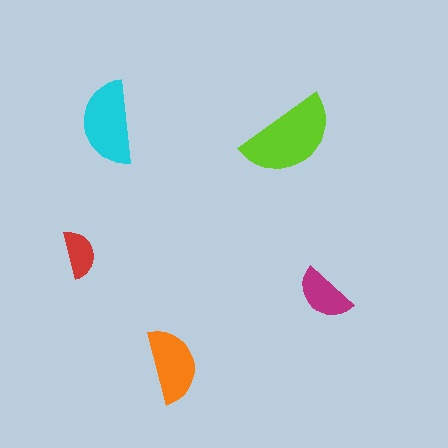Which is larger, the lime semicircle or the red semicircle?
The lime one.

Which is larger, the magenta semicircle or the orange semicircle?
The orange one.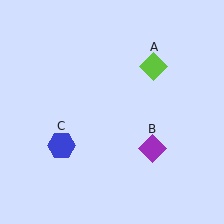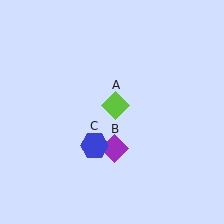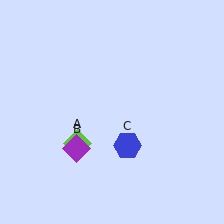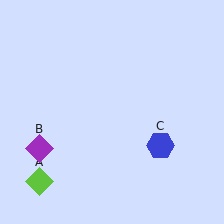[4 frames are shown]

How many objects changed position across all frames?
3 objects changed position: lime diamond (object A), purple diamond (object B), blue hexagon (object C).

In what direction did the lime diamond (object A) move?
The lime diamond (object A) moved down and to the left.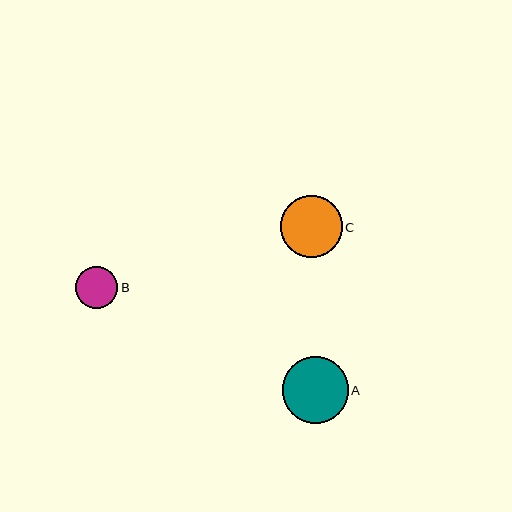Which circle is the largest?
Circle A is the largest with a size of approximately 66 pixels.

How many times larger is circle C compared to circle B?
Circle C is approximately 1.5 times the size of circle B.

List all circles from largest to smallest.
From largest to smallest: A, C, B.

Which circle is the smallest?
Circle B is the smallest with a size of approximately 42 pixels.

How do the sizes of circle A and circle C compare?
Circle A and circle C are approximately the same size.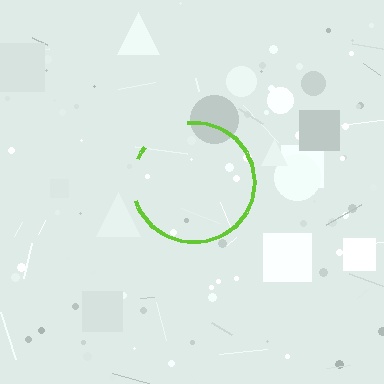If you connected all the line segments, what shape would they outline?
They would outline a circle.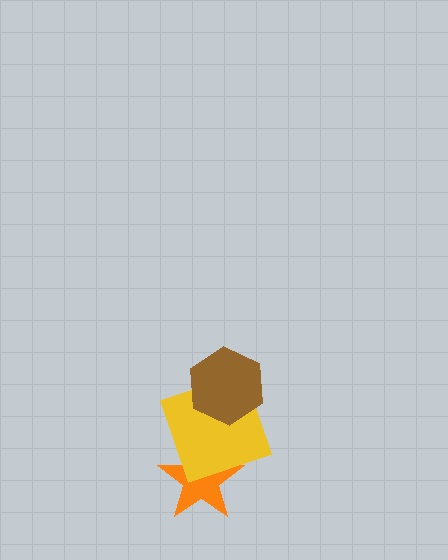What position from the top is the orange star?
The orange star is 3rd from the top.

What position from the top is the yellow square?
The yellow square is 2nd from the top.